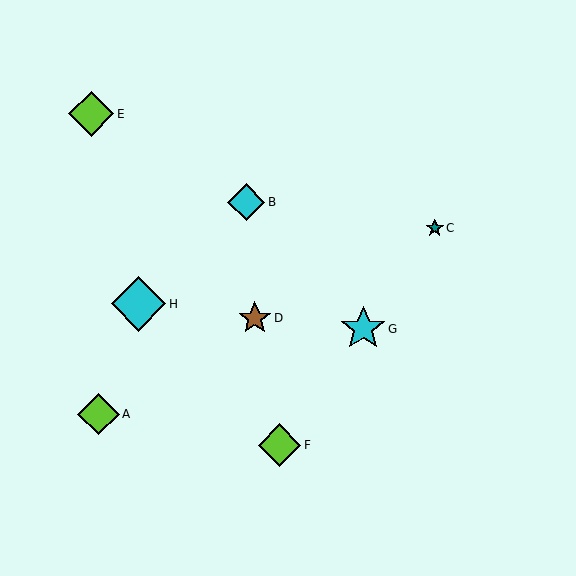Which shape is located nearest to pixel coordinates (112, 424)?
The lime diamond (labeled A) at (98, 414) is nearest to that location.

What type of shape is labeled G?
Shape G is a cyan star.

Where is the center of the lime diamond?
The center of the lime diamond is at (98, 414).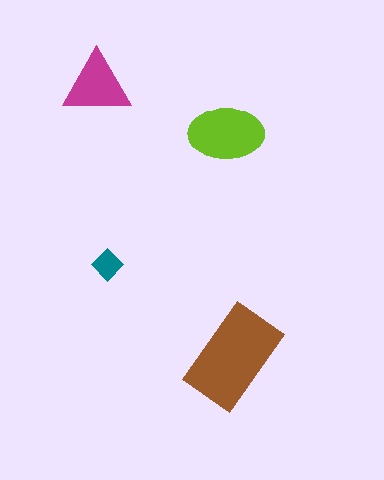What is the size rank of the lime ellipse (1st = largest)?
2nd.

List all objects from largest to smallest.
The brown rectangle, the lime ellipse, the magenta triangle, the teal diamond.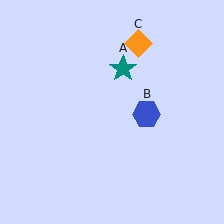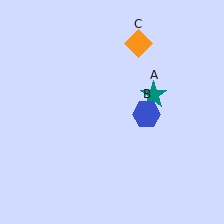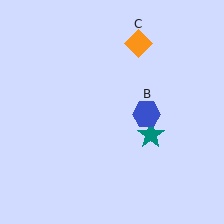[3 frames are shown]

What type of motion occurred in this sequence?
The teal star (object A) rotated clockwise around the center of the scene.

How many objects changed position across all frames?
1 object changed position: teal star (object A).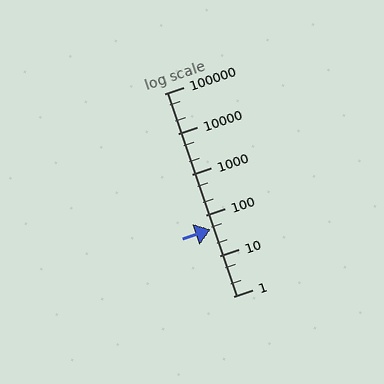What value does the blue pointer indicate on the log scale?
The pointer indicates approximately 45.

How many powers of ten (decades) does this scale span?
The scale spans 5 decades, from 1 to 100000.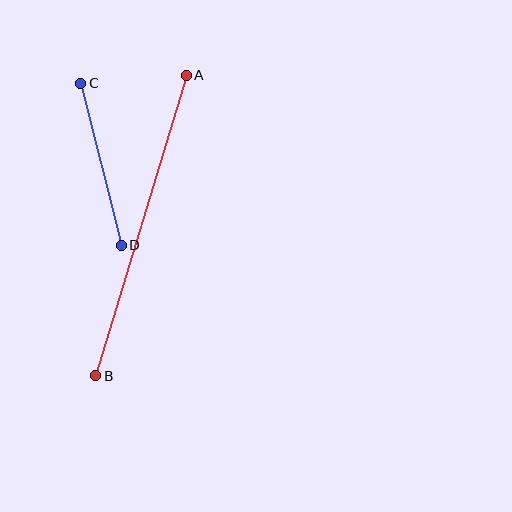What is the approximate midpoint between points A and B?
The midpoint is at approximately (141, 226) pixels.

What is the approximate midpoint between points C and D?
The midpoint is at approximately (101, 164) pixels.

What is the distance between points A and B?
The distance is approximately 314 pixels.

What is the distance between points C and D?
The distance is approximately 167 pixels.